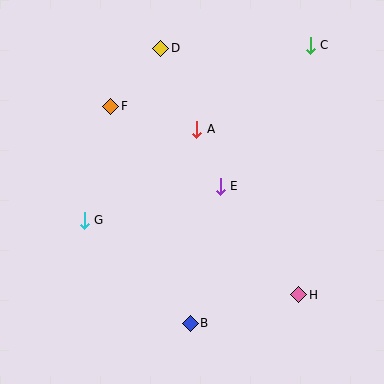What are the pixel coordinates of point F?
Point F is at (111, 106).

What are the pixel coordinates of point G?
Point G is at (84, 220).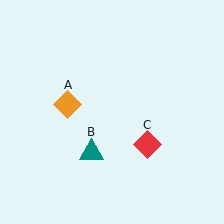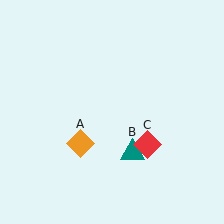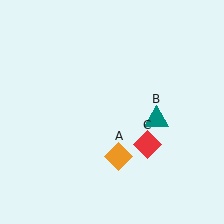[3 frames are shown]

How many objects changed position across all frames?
2 objects changed position: orange diamond (object A), teal triangle (object B).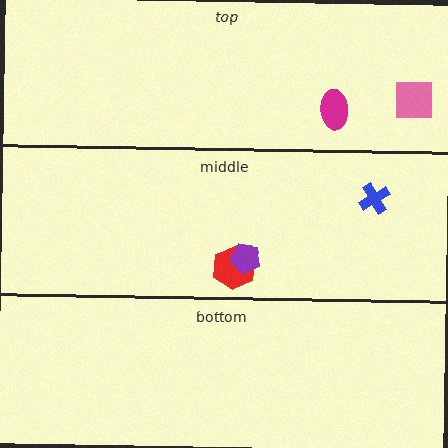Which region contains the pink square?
The top region.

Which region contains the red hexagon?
The middle region.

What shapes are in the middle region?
The red hexagon, the purple pentagon, the blue cross.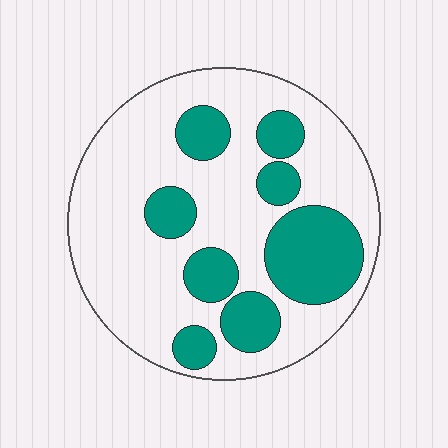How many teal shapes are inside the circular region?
8.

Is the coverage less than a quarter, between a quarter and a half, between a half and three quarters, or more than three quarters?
Between a quarter and a half.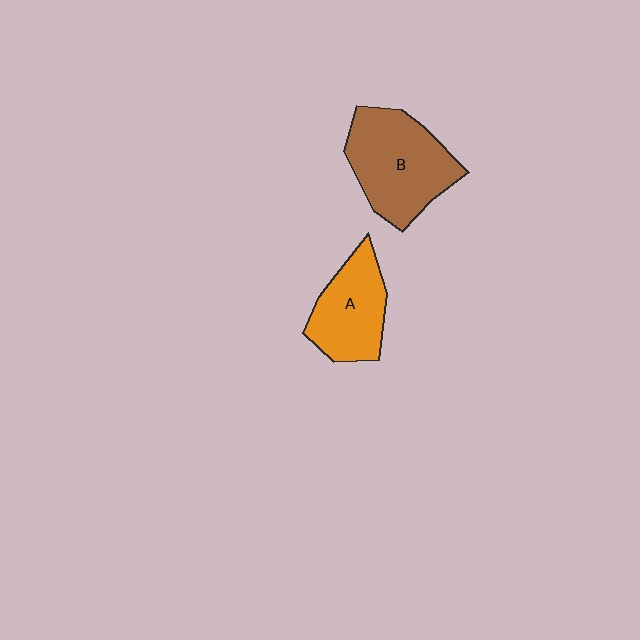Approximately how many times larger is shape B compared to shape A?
Approximately 1.4 times.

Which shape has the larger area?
Shape B (brown).